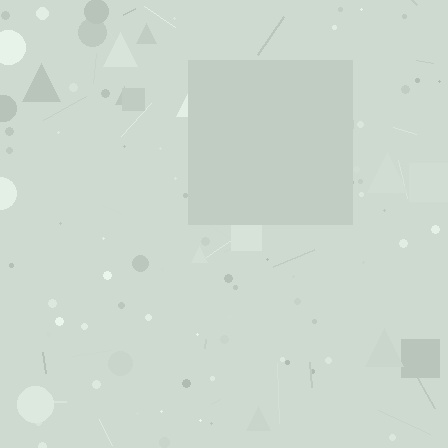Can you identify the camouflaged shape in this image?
The camouflaged shape is a square.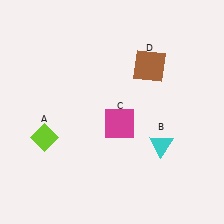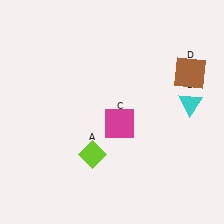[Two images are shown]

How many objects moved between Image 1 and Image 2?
3 objects moved between the two images.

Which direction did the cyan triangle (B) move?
The cyan triangle (B) moved up.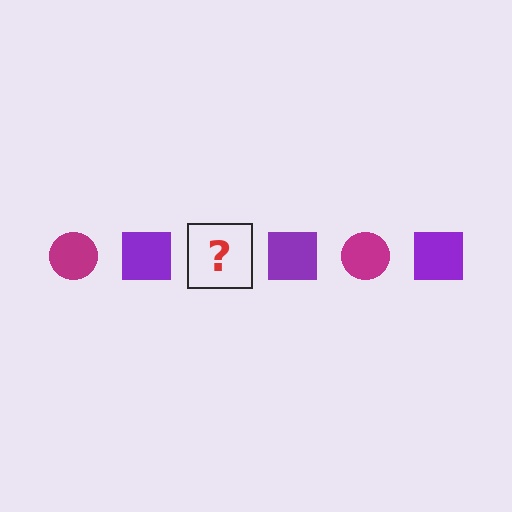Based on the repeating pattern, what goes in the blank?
The blank should be a magenta circle.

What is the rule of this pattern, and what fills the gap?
The rule is that the pattern alternates between magenta circle and purple square. The gap should be filled with a magenta circle.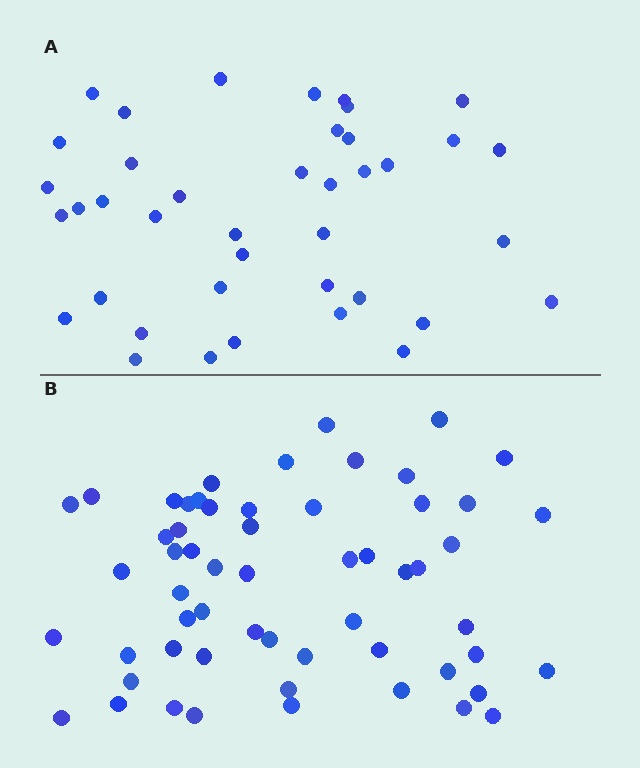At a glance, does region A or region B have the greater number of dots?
Region B (the bottom region) has more dots.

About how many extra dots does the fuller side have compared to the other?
Region B has approximately 20 more dots than region A.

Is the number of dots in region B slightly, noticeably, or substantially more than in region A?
Region B has substantially more. The ratio is roughly 1.4 to 1.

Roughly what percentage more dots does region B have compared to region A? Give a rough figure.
About 45% more.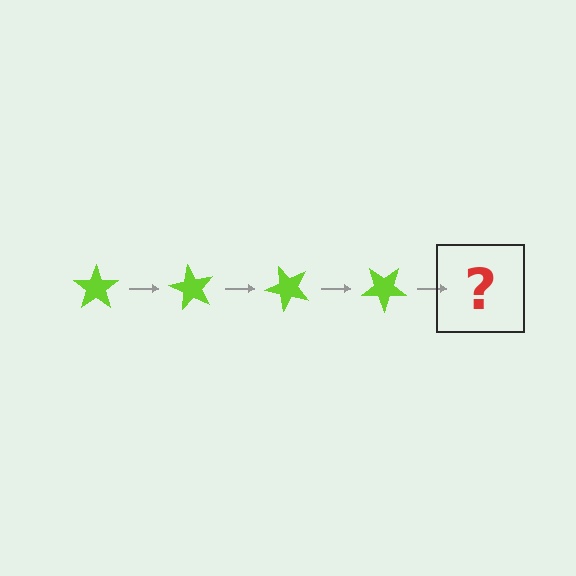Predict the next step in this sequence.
The next step is a lime star rotated 240 degrees.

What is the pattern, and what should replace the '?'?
The pattern is that the star rotates 60 degrees each step. The '?' should be a lime star rotated 240 degrees.